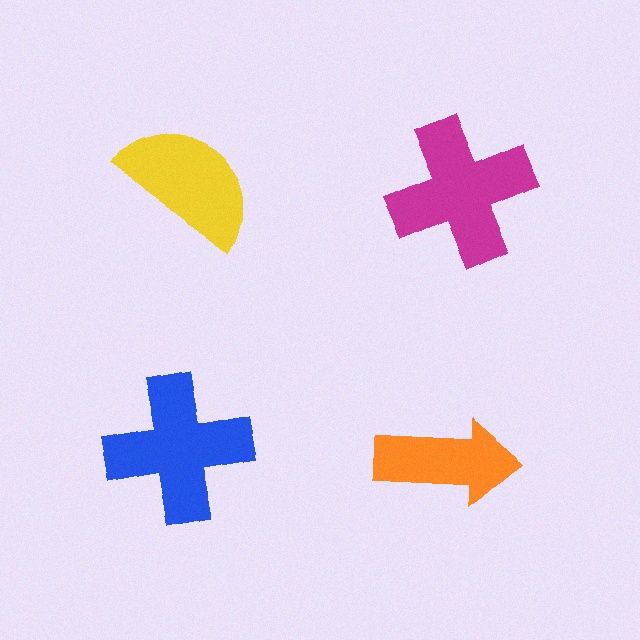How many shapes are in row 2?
2 shapes.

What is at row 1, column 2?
A magenta cross.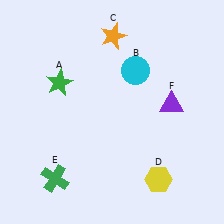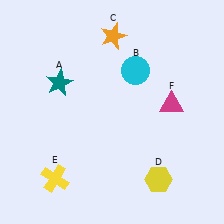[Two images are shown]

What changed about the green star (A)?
In Image 1, A is green. In Image 2, it changed to teal.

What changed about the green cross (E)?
In Image 1, E is green. In Image 2, it changed to yellow.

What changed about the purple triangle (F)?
In Image 1, F is purple. In Image 2, it changed to magenta.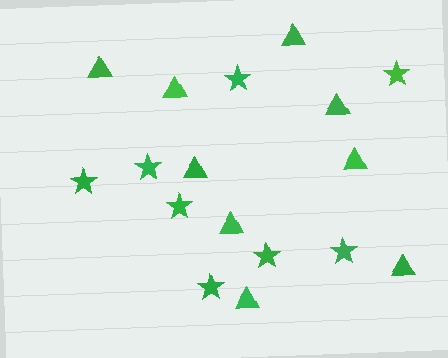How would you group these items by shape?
There are 2 groups: one group of triangles (9) and one group of stars (8).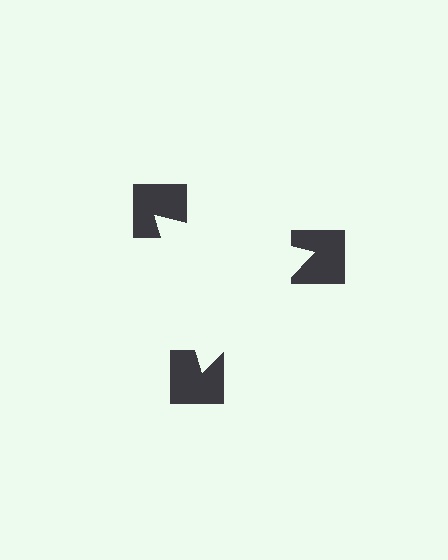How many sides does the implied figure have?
3 sides.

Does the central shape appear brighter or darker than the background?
It typically appears slightly brighter than the background, even though no actual brightness change is drawn.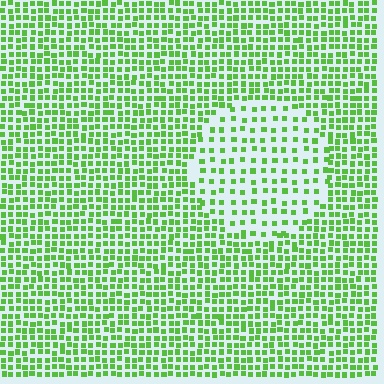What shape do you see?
I see a circle.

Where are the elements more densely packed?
The elements are more densely packed outside the circle boundary.